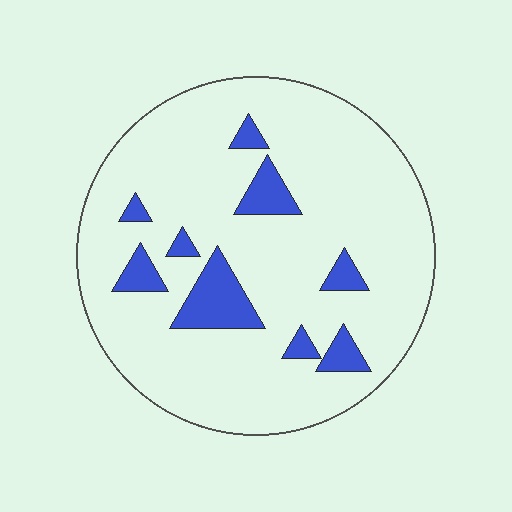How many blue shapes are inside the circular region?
9.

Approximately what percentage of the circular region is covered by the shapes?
Approximately 15%.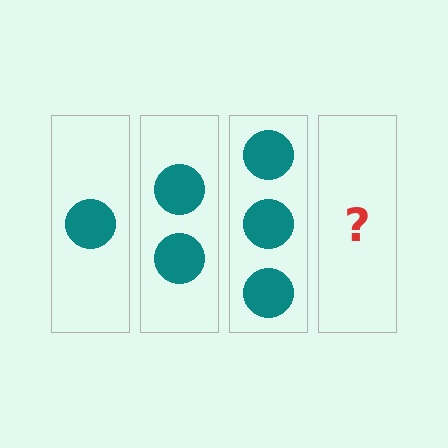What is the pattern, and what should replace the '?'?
The pattern is that each step adds one more circle. The '?' should be 4 circles.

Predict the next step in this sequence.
The next step is 4 circles.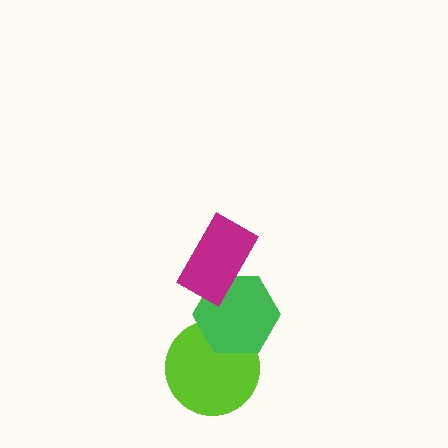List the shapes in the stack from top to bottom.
From top to bottom: the magenta rectangle, the green hexagon, the lime circle.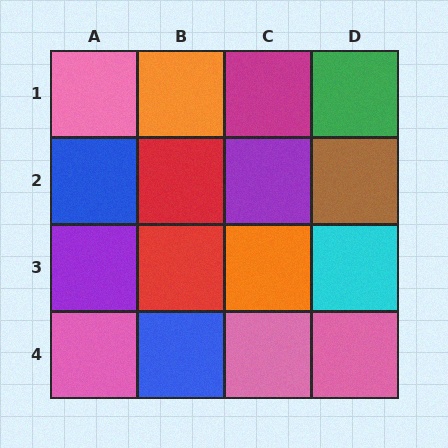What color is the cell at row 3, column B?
Red.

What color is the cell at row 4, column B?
Blue.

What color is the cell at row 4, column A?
Pink.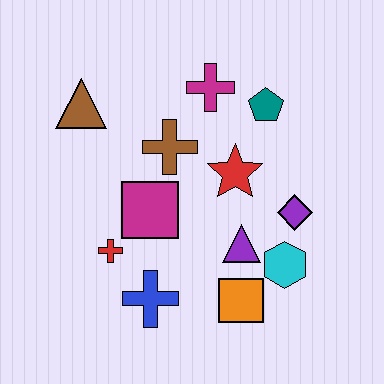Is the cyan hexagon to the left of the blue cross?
No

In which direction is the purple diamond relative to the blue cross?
The purple diamond is to the right of the blue cross.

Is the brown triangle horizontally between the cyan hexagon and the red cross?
No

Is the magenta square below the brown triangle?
Yes